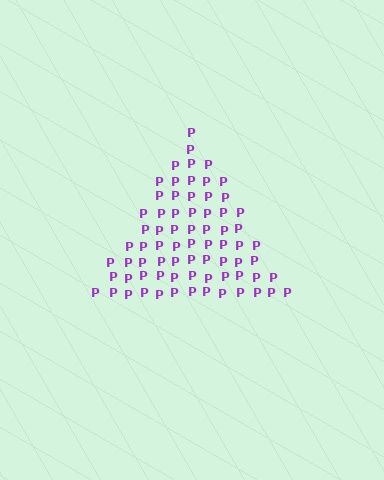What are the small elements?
The small elements are letter P's.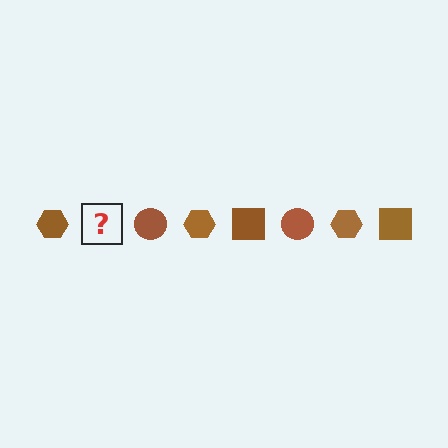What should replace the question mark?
The question mark should be replaced with a brown square.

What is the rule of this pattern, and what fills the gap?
The rule is that the pattern cycles through hexagon, square, circle shapes in brown. The gap should be filled with a brown square.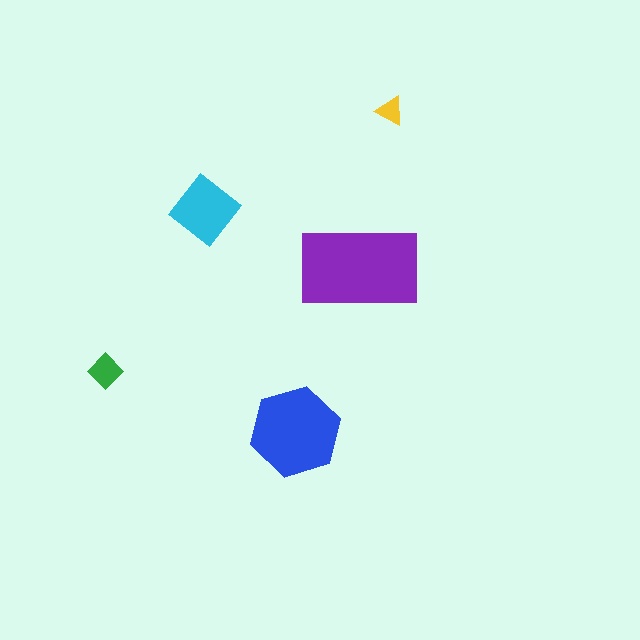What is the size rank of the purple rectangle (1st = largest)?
1st.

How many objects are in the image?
There are 5 objects in the image.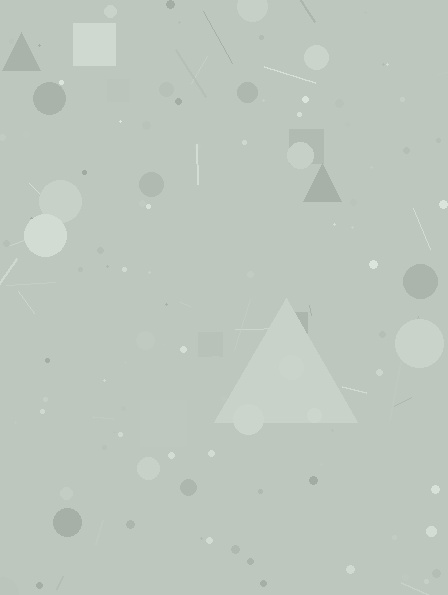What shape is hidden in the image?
A triangle is hidden in the image.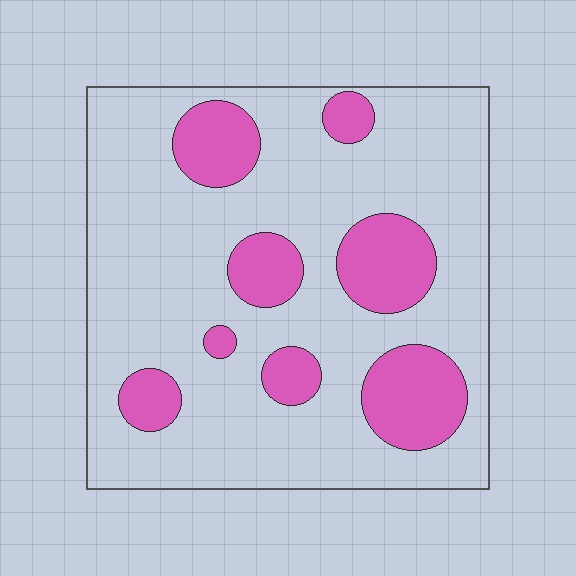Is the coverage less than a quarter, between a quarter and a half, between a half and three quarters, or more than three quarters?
Less than a quarter.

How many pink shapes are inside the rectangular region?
8.